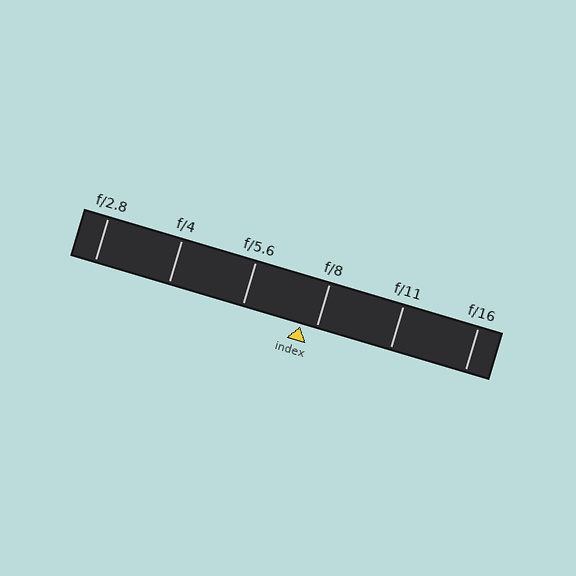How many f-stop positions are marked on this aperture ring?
There are 6 f-stop positions marked.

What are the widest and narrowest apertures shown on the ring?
The widest aperture shown is f/2.8 and the narrowest is f/16.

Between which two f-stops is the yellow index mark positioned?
The index mark is between f/5.6 and f/8.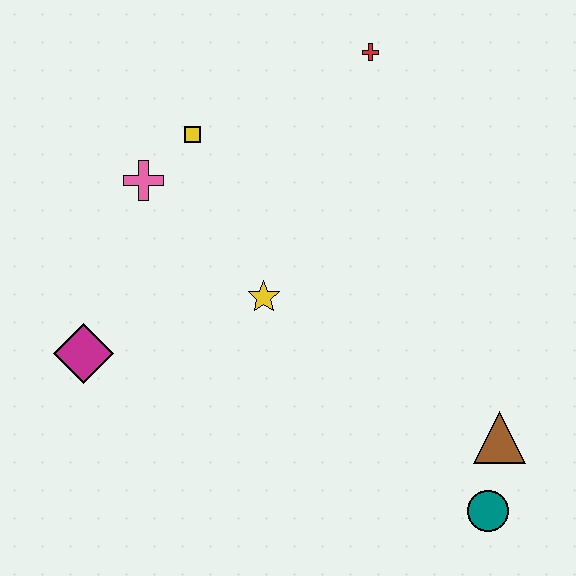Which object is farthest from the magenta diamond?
The teal circle is farthest from the magenta diamond.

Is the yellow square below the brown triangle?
No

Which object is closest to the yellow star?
The pink cross is closest to the yellow star.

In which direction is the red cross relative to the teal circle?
The red cross is above the teal circle.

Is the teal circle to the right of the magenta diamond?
Yes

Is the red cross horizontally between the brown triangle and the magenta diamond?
Yes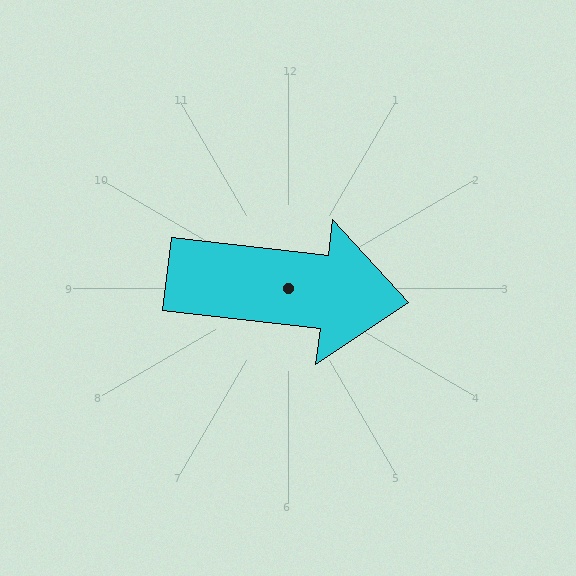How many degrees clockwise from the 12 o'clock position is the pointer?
Approximately 97 degrees.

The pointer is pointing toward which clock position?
Roughly 3 o'clock.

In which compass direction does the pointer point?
East.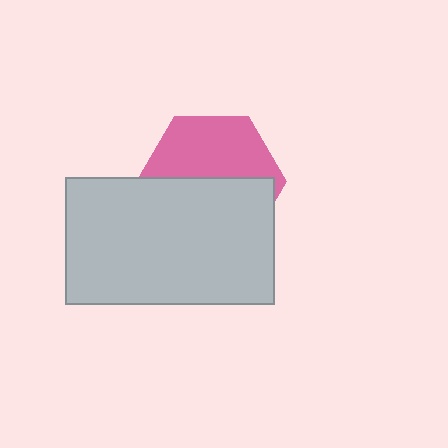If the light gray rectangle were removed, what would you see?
You would see the complete pink hexagon.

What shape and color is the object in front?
The object in front is a light gray rectangle.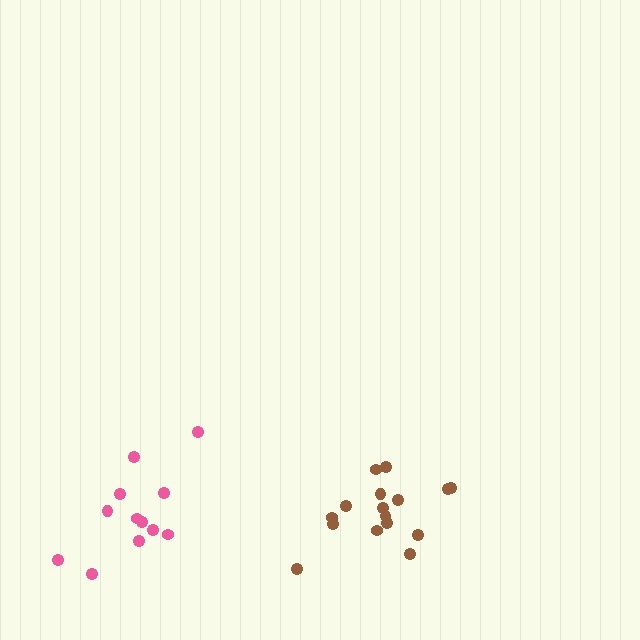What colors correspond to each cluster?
The clusters are colored: brown, pink.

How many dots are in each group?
Group 1: 16 dots, Group 2: 12 dots (28 total).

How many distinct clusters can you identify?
There are 2 distinct clusters.